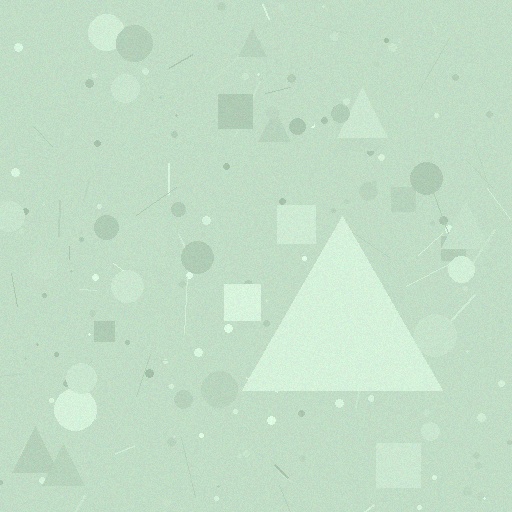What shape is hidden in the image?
A triangle is hidden in the image.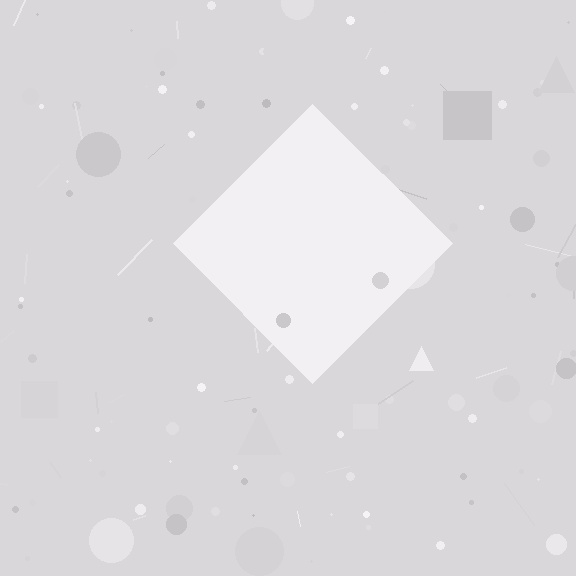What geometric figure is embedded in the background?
A diamond is embedded in the background.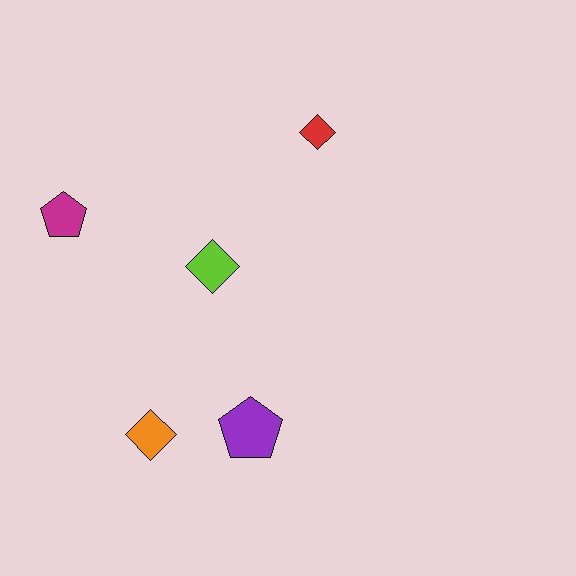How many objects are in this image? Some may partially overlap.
There are 5 objects.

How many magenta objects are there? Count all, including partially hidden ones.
There is 1 magenta object.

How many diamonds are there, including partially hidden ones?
There are 3 diamonds.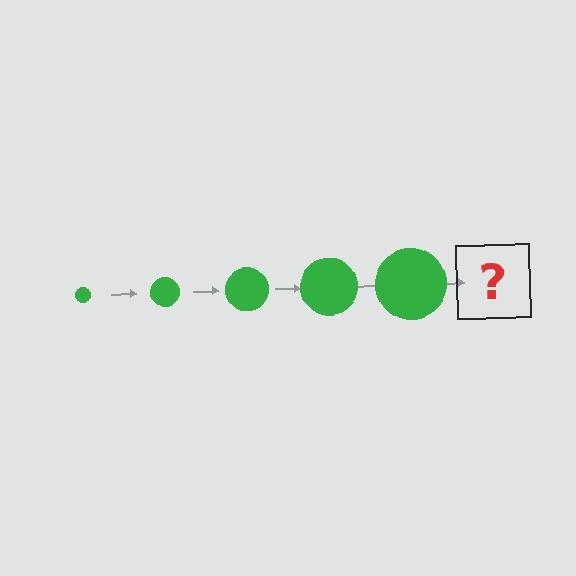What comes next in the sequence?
The next element should be a green circle, larger than the previous one.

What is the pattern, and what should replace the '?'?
The pattern is that the circle gets progressively larger each step. The '?' should be a green circle, larger than the previous one.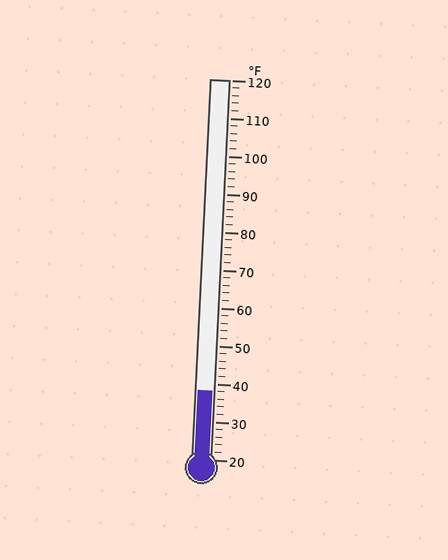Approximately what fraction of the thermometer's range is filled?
The thermometer is filled to approximately 20% of its range.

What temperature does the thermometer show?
The thermometer shows approximately 38°F.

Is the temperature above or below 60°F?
The temperature is below 60°F.